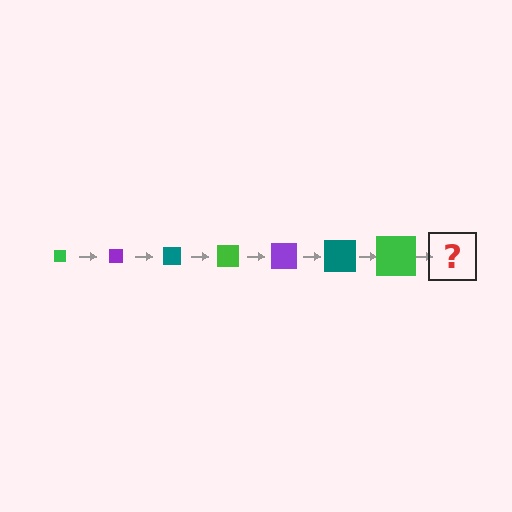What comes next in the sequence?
The next element should be a purple square, larger than the previous one.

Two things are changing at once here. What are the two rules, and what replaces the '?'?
The two rules are that the square grows larger each step and the color cycles through green, purple, and teal. The '?' should be a purple square, larger than the previous one.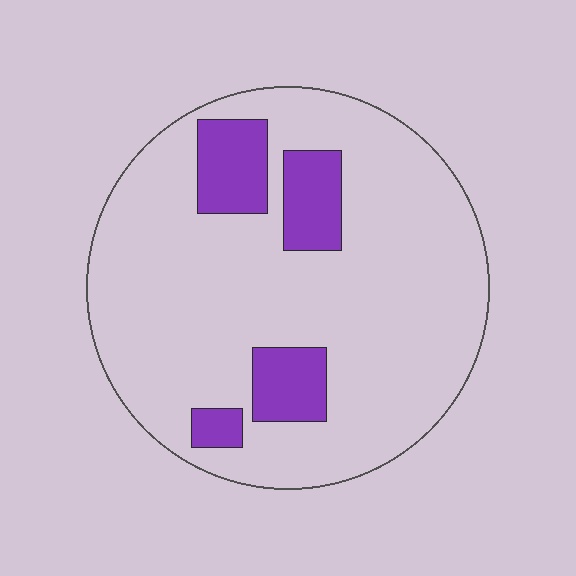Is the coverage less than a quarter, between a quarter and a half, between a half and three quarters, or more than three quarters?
Less than a quarter.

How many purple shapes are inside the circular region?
4.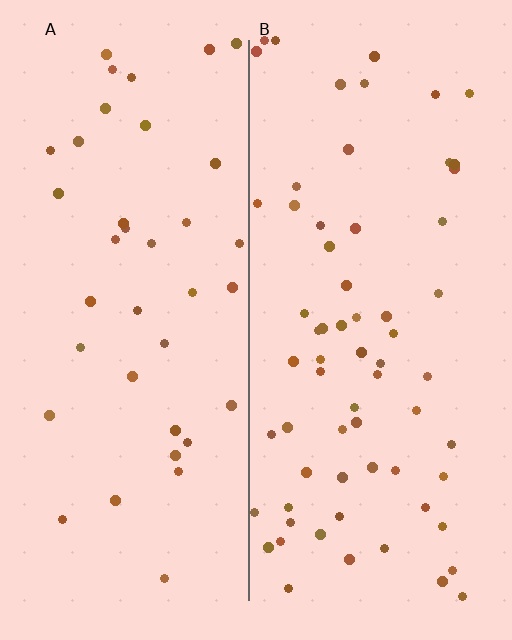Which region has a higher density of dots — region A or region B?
B (the right).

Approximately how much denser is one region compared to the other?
Approximately 1.8× — region B over region A.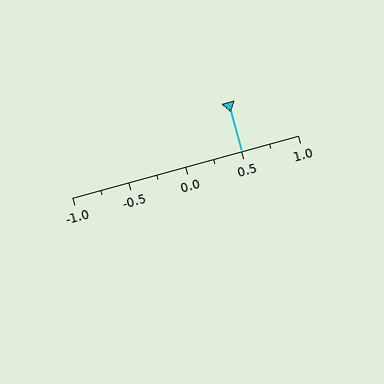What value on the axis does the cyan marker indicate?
The marker indicates approximately 0.5.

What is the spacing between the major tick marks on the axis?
The major ticks are spaced 0.5 apart.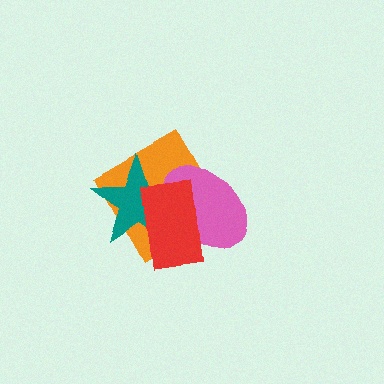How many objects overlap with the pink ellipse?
3 objects overlap with the pink ellipse.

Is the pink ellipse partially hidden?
Yes, it is partially covered by another shape.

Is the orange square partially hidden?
Yes, it is partially covered by another shape.